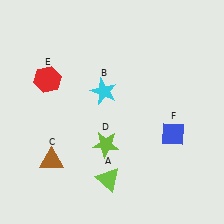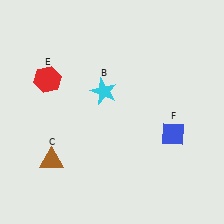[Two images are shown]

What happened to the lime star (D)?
The lime star (D) was removed in Image 2. It was in the bottom-left area of Image 1.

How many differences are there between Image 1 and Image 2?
There are 2 differences between the two images.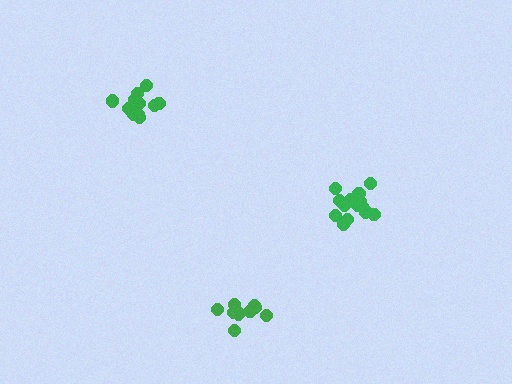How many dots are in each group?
Group 1: 11 dots, Group 2: 10 dots, Group 3: 16 dots (37 total).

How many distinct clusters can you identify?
There are 3 distinct clusters.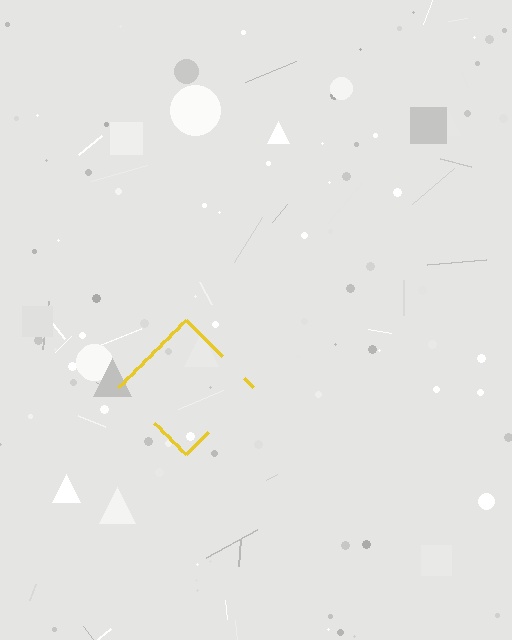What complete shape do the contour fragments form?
The contour fragments form a diamond.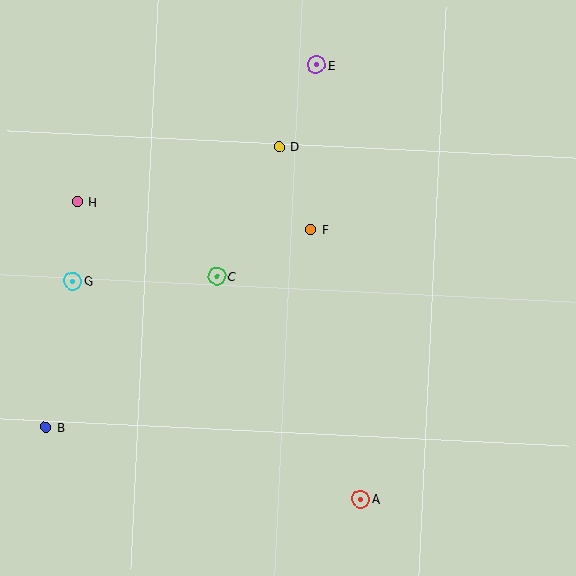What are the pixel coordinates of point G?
Point G is at (73, 281).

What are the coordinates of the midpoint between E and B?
The midpoint between E and B is at (181, 246).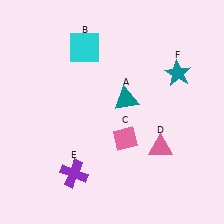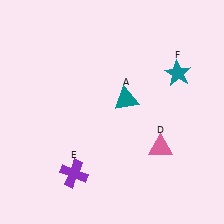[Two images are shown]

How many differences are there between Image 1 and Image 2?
There are 2 differences between the two images.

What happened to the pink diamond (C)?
The pink diamond (C) was removed in Image 2. It was in the bottom-right area of Image 1.